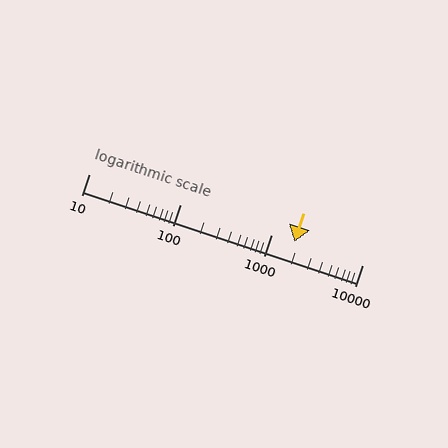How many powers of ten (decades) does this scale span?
The scale spans 3 decades, from 10 to 10000.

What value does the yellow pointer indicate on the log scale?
The pointer indicates approximately 1800.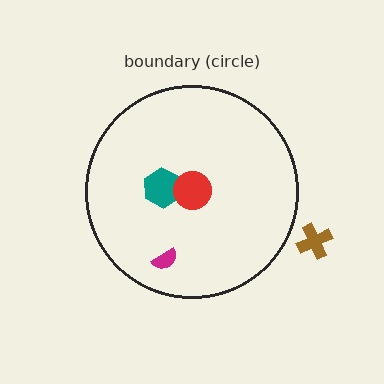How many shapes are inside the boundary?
3 inside, 1 outside.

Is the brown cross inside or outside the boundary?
Outside.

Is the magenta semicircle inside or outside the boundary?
Inside.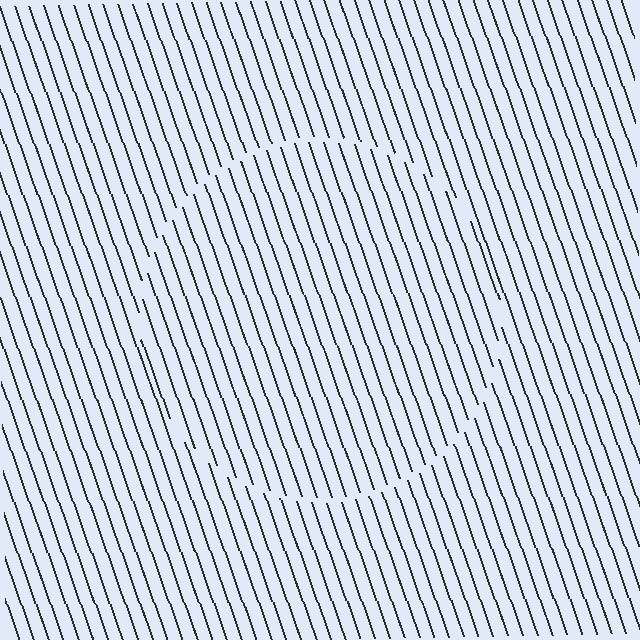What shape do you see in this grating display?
An illusory circle. The interior of the shape contains the same grating, shifted by half a period — the contour is defined by the phase discontinuity where line-ends from the inner and outer gratings abut.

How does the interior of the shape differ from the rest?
The interior of the shape contains the same grating, shifted by half a period — the contour is defined by the phase discontinuity where line-ends from the inner and outer gratings abut.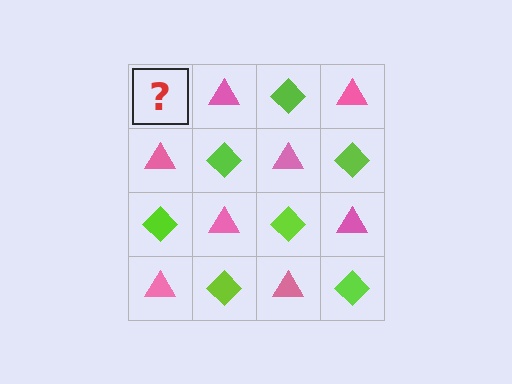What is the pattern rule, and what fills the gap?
The rule is that it alternates lime diamond and pink triangle in a checkerboard pattern. The gap should be filled with a lime diamond.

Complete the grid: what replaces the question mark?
The question mark should be replaced with a lime diamond.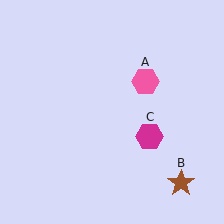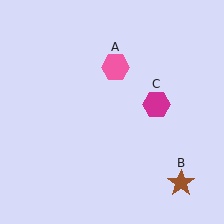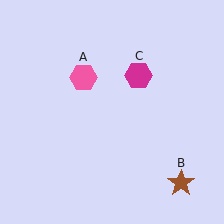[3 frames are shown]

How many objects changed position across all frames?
2 objects changed position: pink hexagon (object A), magenta hexagon (object C).